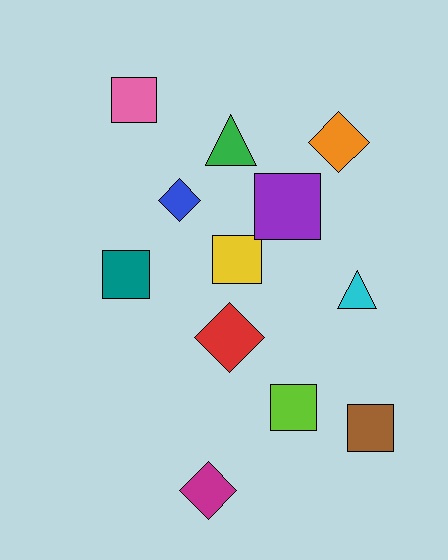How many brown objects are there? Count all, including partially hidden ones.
There is 1 brown object.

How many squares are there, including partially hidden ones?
There are 6 squares.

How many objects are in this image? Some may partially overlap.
There are 12 objects.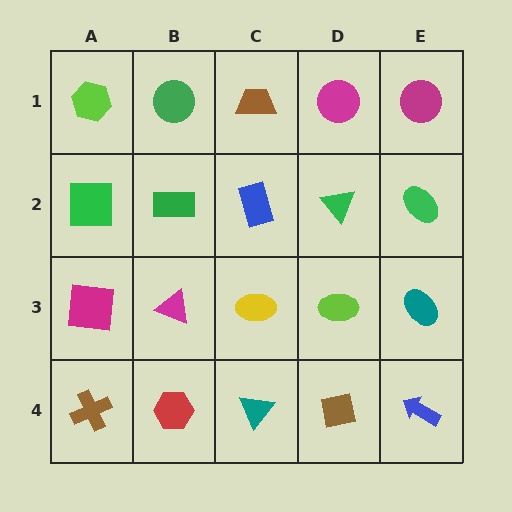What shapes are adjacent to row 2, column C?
A brown trapezoid (row 1, column C), a yellow ellipse (row 3, column C), a green rectangle (row 2, column B), a green triangle (row 2, column D).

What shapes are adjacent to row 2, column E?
A magenta circle (row 1, column E), a teal ellipse (row 3, column E), a green triangle (row 2, column D).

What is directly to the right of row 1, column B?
A brown trapezoid.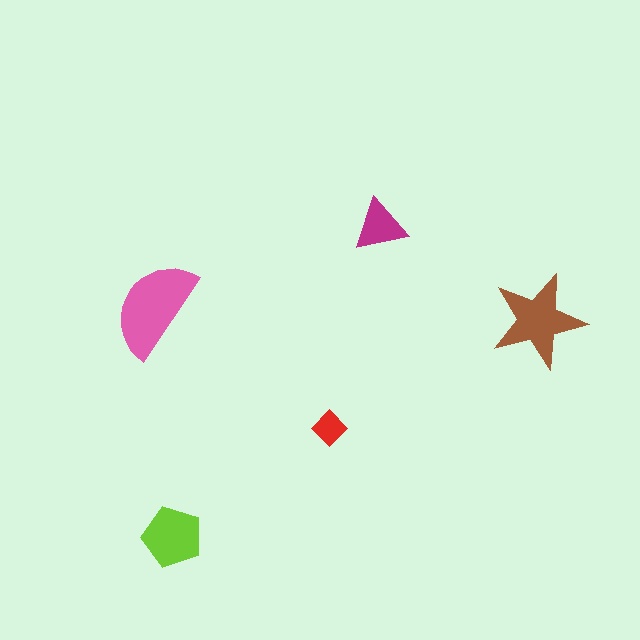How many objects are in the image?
There are 5 objects in the image.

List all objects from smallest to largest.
The red diamond, the magenta triangle, the lime pentagon, the brown star, the pink semicircle.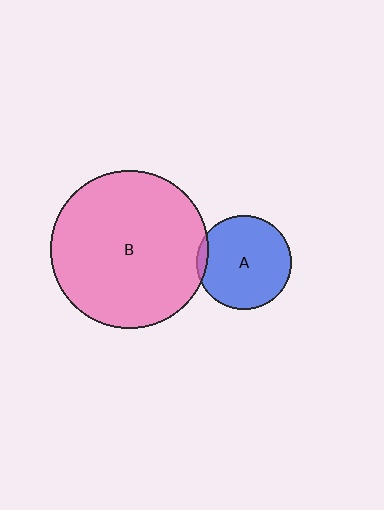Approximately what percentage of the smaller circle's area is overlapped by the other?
Approximately 5%.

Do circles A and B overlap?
Yes.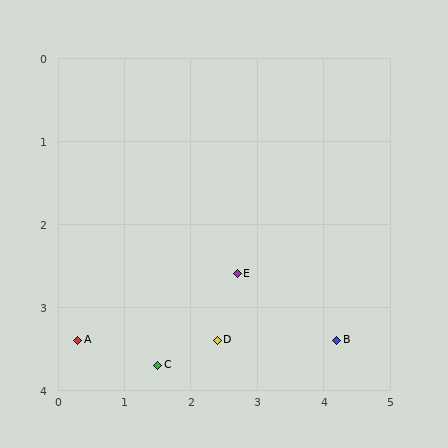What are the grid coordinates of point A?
Point A is at approximately (0.3, 3.4).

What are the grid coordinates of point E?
Point E is at approximately (2.7, 2.6).